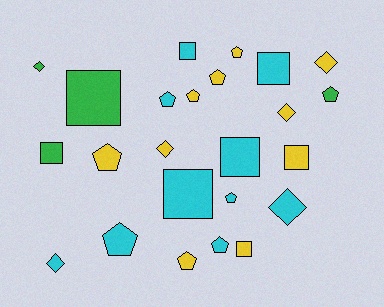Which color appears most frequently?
Cyan, with 10 objects.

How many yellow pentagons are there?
There are 5 yellow pentagons.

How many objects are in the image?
There are 24 objects.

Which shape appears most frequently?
Pentagon, with 10 objects.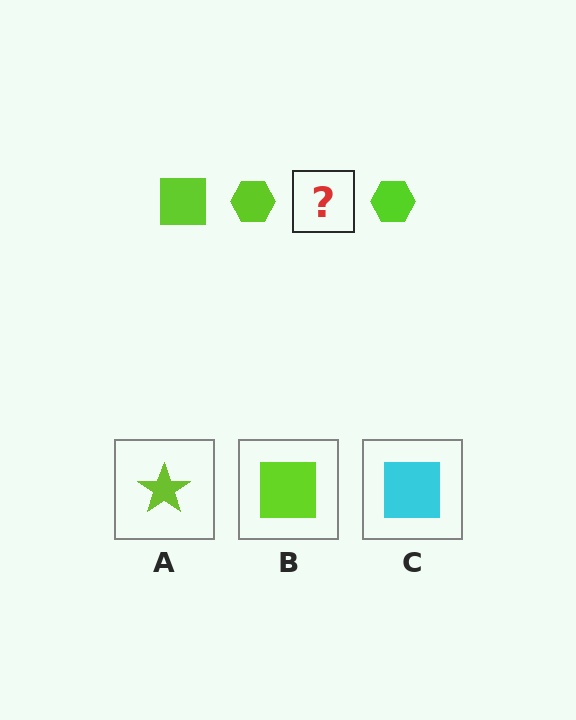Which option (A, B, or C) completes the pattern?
B.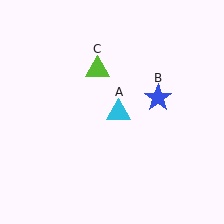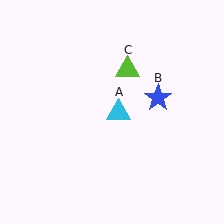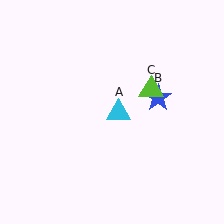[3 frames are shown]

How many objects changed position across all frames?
1 object changed position: lime triangle (object C).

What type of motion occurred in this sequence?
The lime triangle (object C) rotated clockwise around the center of the scene.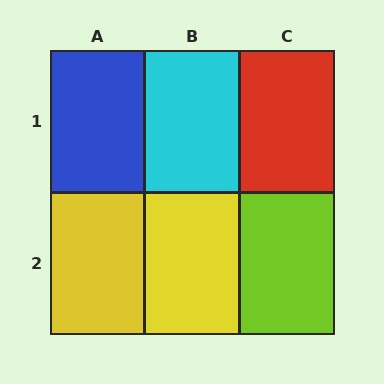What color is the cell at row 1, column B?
Cyan.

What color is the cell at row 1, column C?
Red.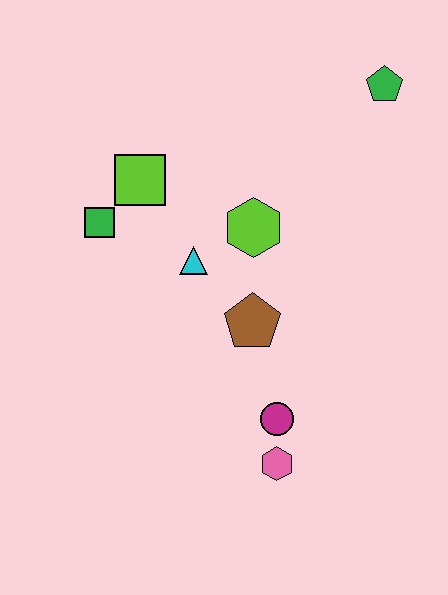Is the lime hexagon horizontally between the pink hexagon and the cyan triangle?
Yes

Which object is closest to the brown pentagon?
The cyan triangle is closest to the brown pentagon.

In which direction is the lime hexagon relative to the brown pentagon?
The lime hexagon is above the brown pentagon.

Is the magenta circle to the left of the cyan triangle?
No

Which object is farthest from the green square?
The green pentagon is farthest from the green square.